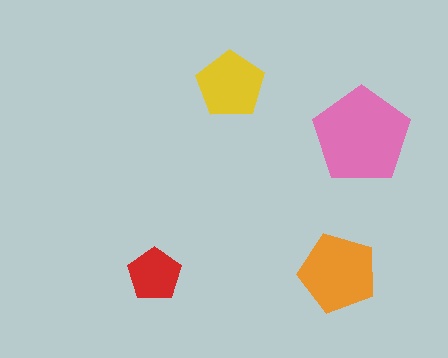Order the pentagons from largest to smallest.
the pink one, the orange one, the yellow one, the red one.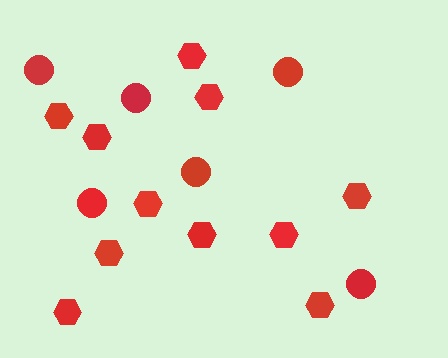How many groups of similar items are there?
There are 2 groups: one group of hexagons (11) and one group of circles (6).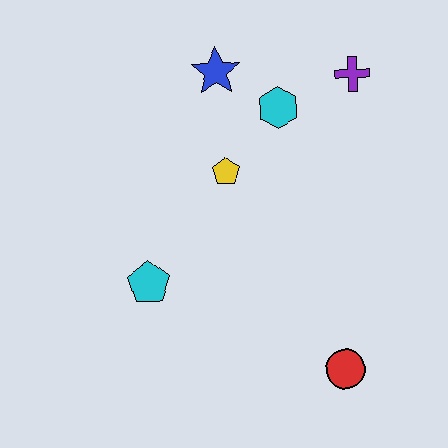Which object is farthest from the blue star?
The red circle is farthest from the blue star.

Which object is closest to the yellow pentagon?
The cyan hexagon is closest to the yellow pentagon.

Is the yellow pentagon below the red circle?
No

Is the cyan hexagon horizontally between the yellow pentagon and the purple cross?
Yes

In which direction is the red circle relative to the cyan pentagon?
The red circle is to the right of the cyan pentagon.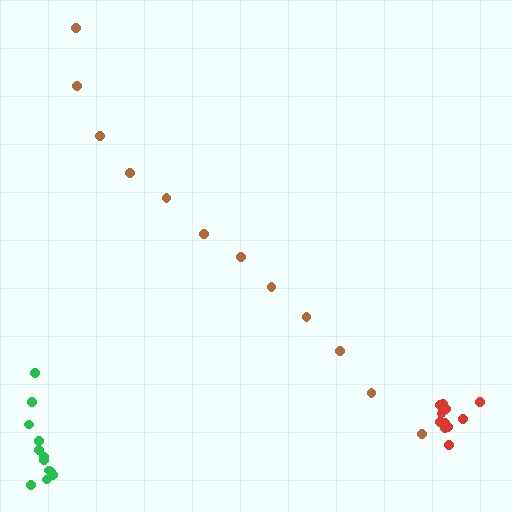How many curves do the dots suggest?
There are 3 distinct paths.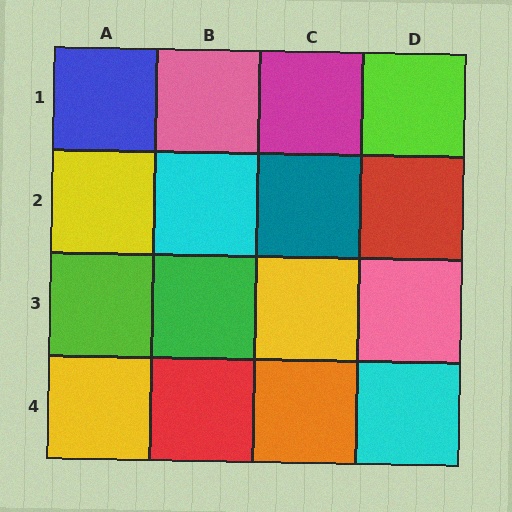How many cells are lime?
2 cells are lime.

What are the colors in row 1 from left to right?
Blue, pink, magenta, lime.